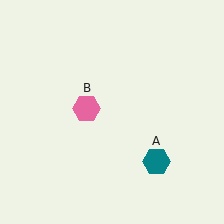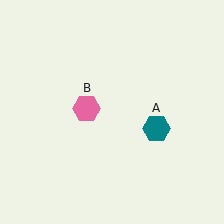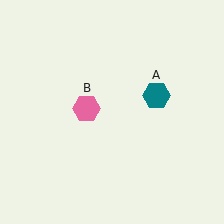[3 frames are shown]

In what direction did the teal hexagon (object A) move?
The teal hexagon (object A) moved up.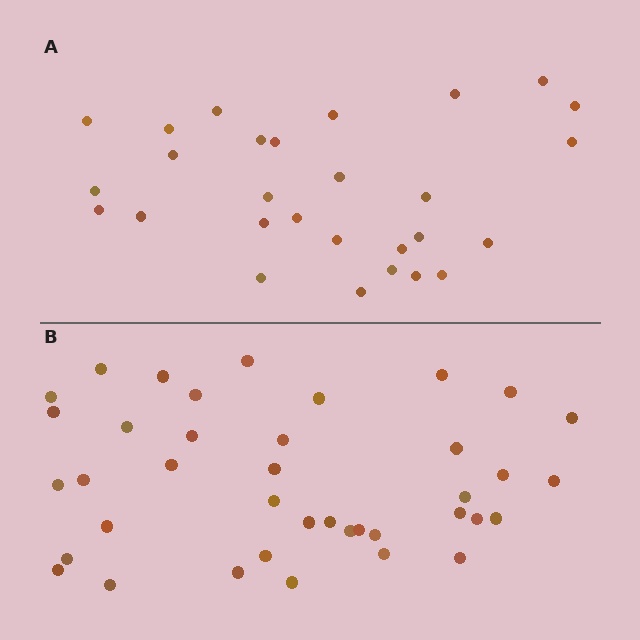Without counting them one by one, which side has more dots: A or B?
Region B (the bottom region) has more dots.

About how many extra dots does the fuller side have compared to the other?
Region B has roughly 12 or so more dots than region A.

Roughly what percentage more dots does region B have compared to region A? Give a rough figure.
About 40% more.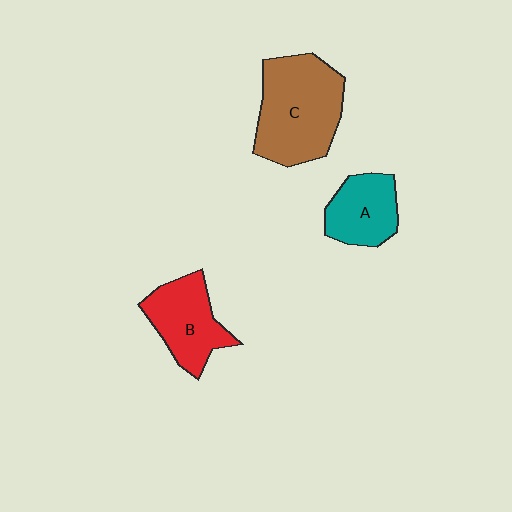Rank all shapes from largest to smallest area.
From largest to smallest: C (brown), B (red), A (teal).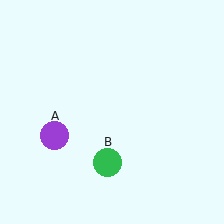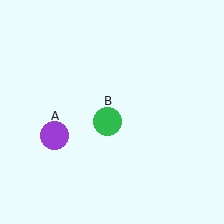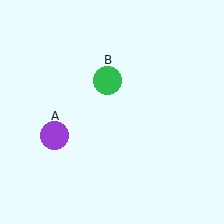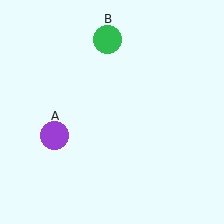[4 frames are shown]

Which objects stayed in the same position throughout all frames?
Purple circle (object A) remained stationary.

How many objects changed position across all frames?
1 object changed position: green circle (object B).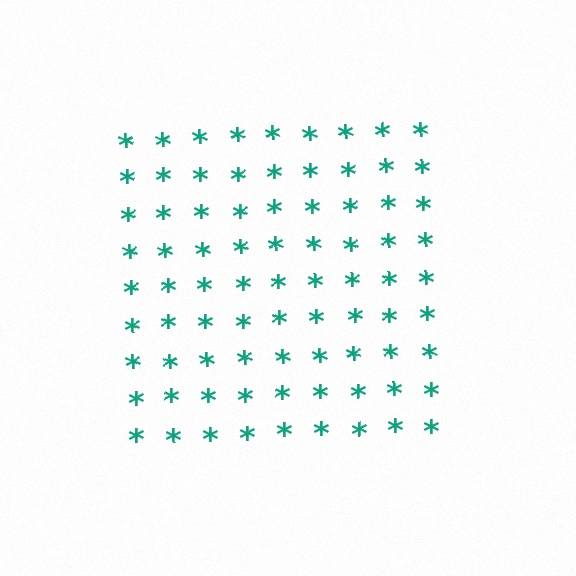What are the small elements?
The small elements are asterisks.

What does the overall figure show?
The overall figure shows a square.